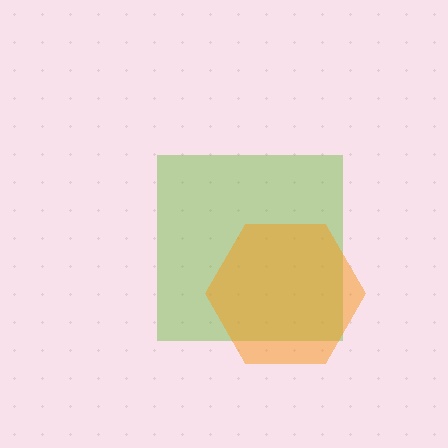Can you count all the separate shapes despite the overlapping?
Yes, there are 2 separate shapes.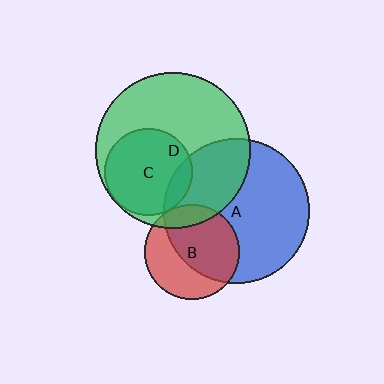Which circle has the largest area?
Circle D (green).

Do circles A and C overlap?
Yes.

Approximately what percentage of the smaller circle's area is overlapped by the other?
Approximately 15%.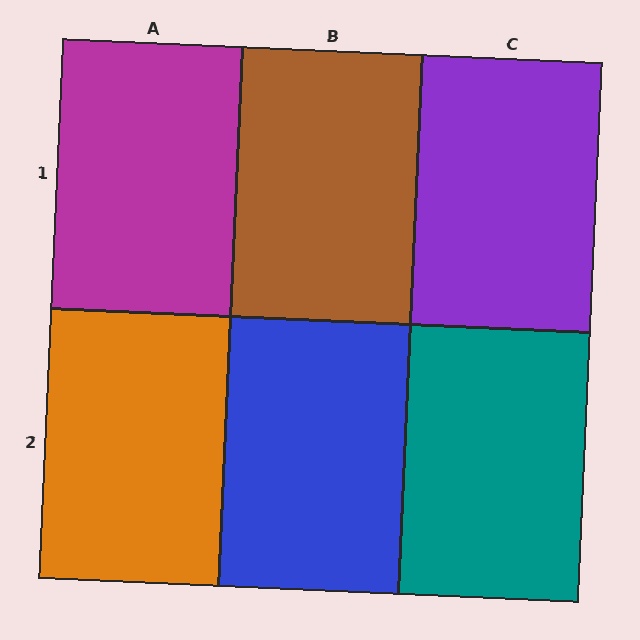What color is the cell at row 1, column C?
Purple.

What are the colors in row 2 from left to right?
Orange, blue, teal.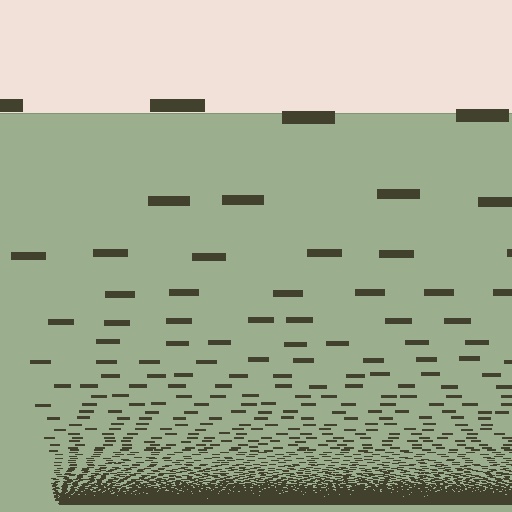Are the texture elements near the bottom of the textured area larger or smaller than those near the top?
Smaller. The gradient is inverted — elements near the bottom are smaller and denser.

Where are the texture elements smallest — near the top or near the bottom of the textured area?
Near the bottom.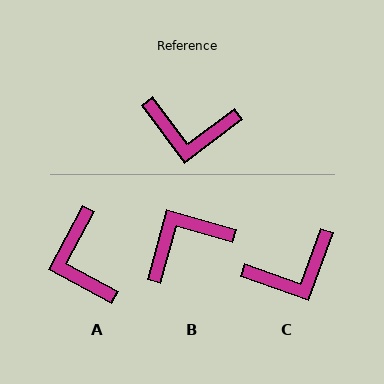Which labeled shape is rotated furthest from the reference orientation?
B, about 143 degrees away.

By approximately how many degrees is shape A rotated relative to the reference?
Approximately 65 degrees clockwise.